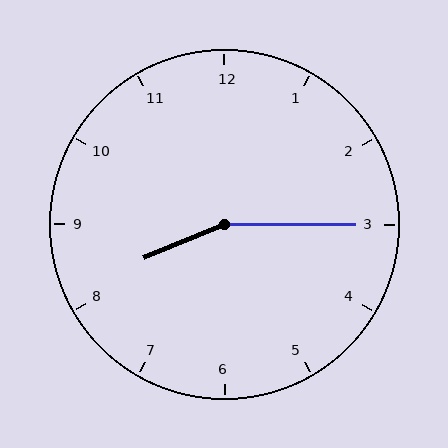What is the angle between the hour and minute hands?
Approximately 158 degrees.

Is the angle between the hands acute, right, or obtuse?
It is obtuse.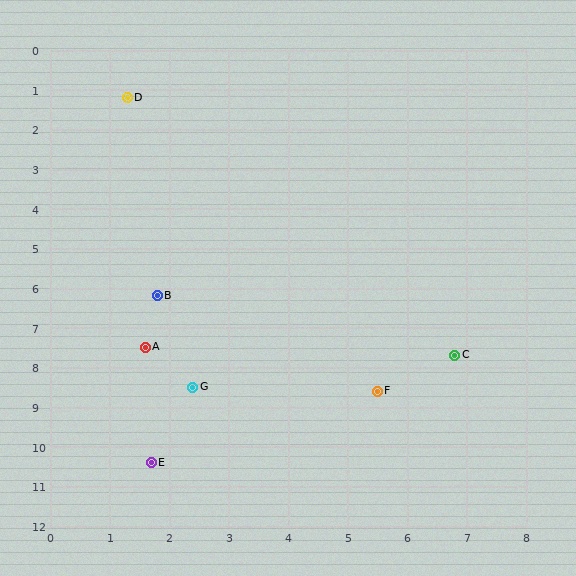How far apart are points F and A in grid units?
Points F and A are about 4.1 grid units apart.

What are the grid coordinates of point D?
Point D is at approximately (1.3, 1.2).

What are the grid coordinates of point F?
Point F is at approximately (5.5, 8.6).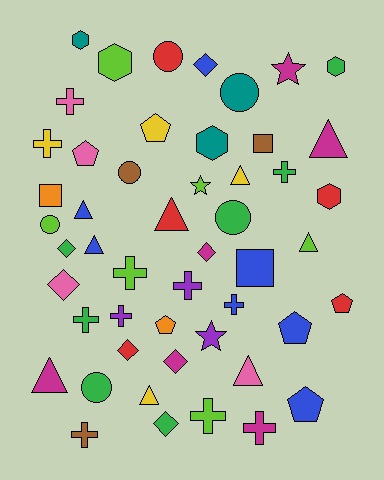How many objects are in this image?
There are 50 objects.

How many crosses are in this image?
There are 11 crosses.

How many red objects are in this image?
There are 5 red objects.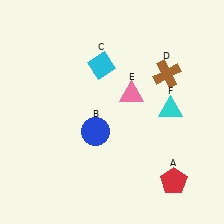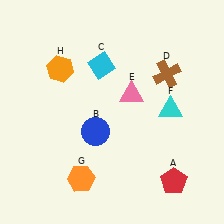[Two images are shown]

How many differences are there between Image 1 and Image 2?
There are 2 differences between the two images.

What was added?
An orange hexagon (G), an orange hexagon (H) were added in Image 2.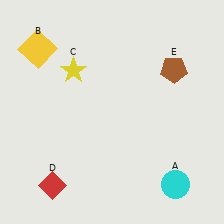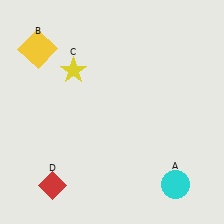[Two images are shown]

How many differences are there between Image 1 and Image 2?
There is 1 difference between the two images.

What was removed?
The brown pentagon (E) was removed in Image 2.